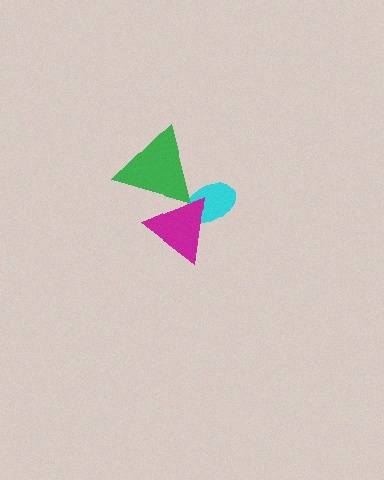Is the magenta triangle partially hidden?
No, no other shape covers it.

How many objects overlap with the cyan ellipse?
2 objects overlap with the cyan ellipse.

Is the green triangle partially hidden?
Yes, it is partially covered by another shape.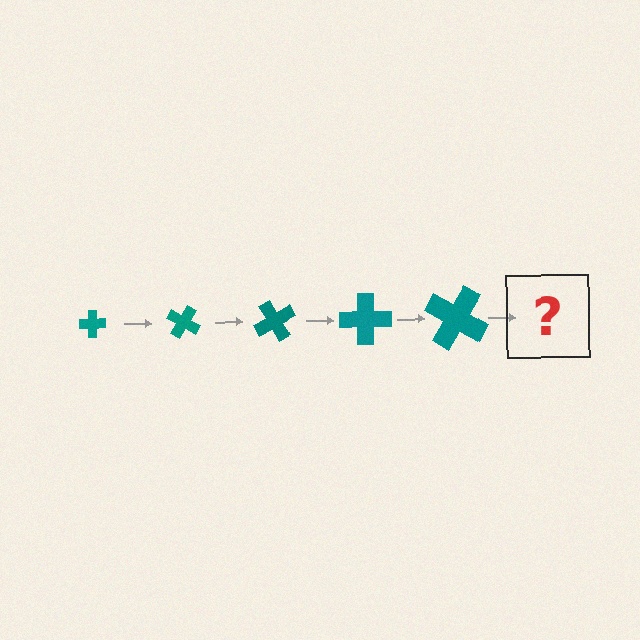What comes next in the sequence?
The next element should be a cross, larger than the previous one and rotated 150 degrees from the start.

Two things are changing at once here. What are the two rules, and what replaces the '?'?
The two rules are that the cross grows larger each step and it rotates 30 degrees each step. The '?' should be a cross, larger than the previous one and rotated 150 degrees from the start.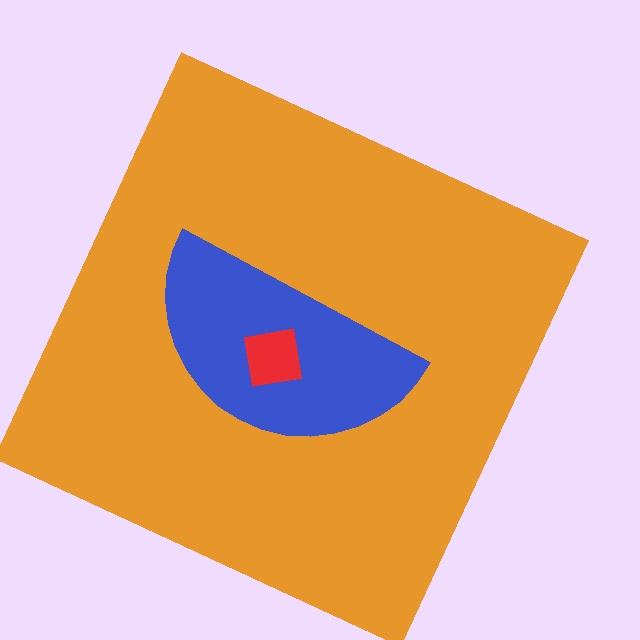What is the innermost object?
The red square.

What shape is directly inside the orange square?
The blue semicircle.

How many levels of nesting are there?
3.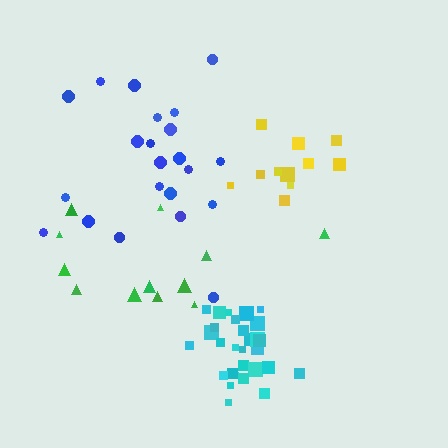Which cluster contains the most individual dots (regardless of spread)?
Cyan (30).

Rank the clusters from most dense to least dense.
cyan, yellow, green, blue.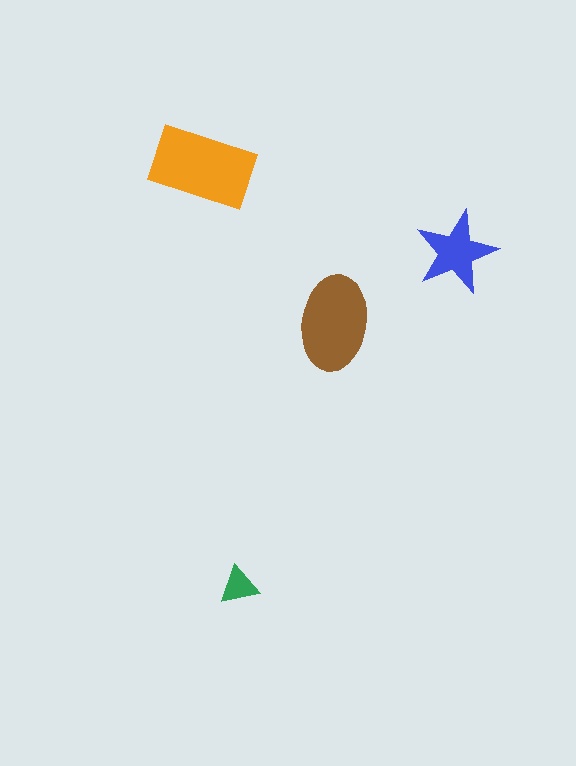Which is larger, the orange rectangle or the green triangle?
The orange rectangle.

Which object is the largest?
The orange rectangle.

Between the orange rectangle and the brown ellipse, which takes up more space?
The orange rectangle.